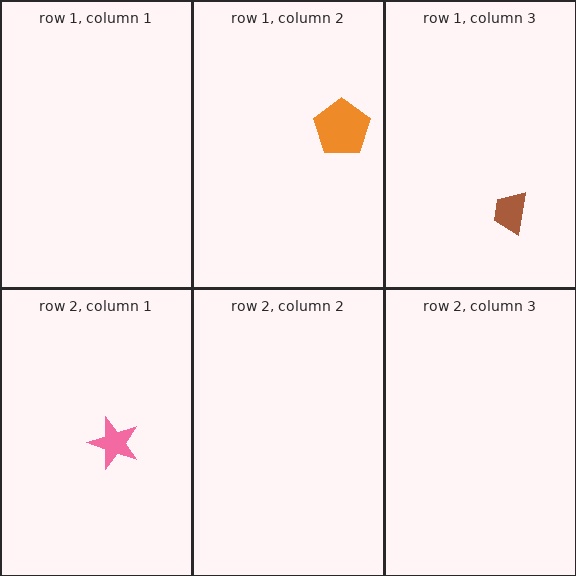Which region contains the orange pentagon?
The row 1, column 2 region.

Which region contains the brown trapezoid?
The row 1, column 3 region.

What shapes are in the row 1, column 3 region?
The brown trapezoid.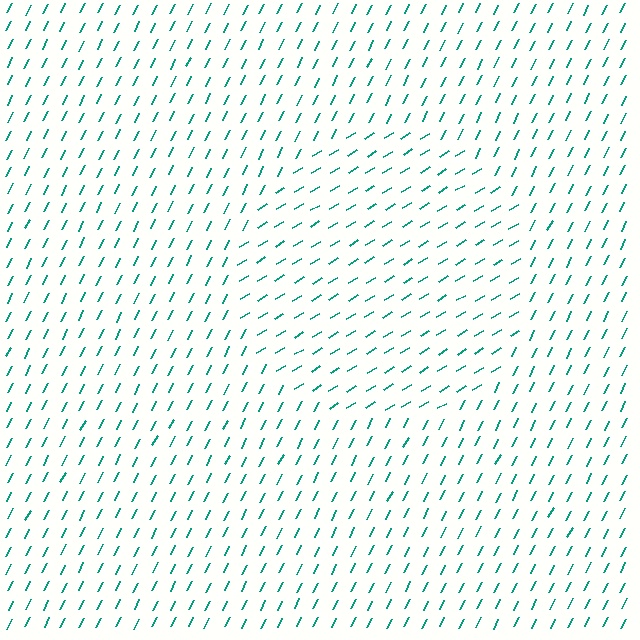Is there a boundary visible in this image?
Yes, there is a texture boundary formed by a change in line orientation.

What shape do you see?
I see a circle.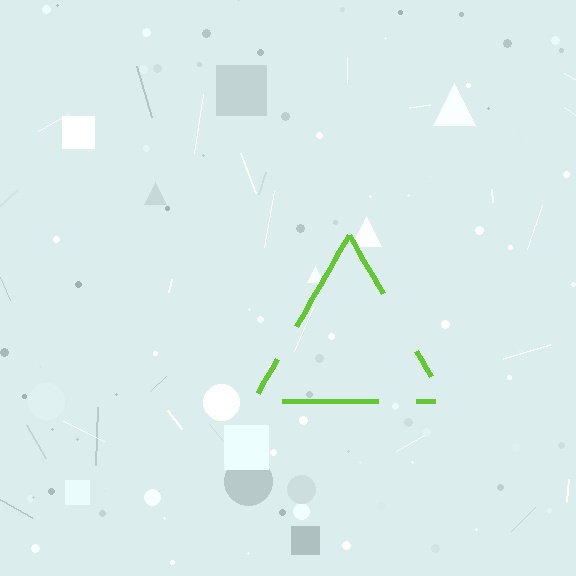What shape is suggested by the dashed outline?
The dashed outline suggests a triangle.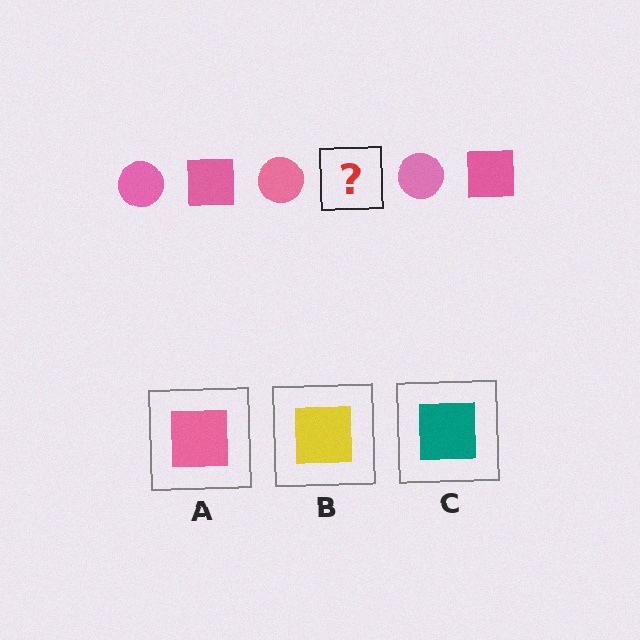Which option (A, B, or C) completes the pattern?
A.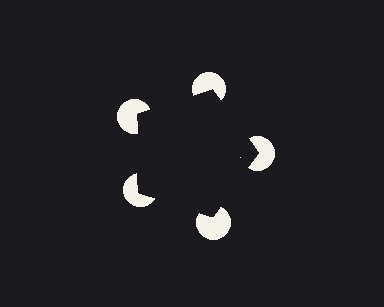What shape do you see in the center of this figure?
An illusory pentagon — its edges are inferred from the aligned wedge cuts in the pac-man discs, not physically drawn.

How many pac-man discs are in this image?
There are 5 — one at each vertex of the illusory pentagon.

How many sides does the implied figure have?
5 sides.